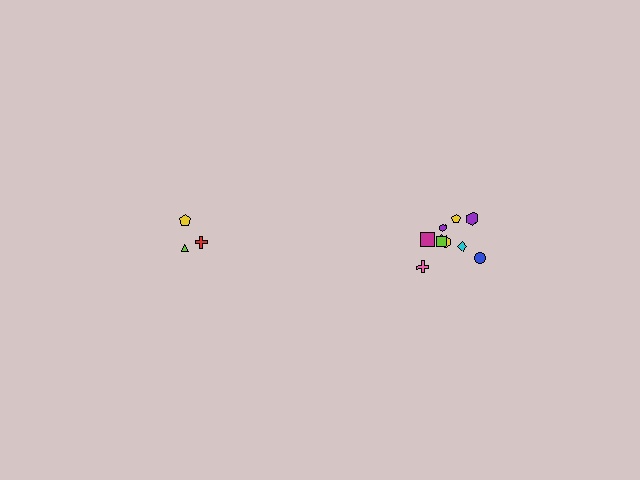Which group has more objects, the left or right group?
The right group.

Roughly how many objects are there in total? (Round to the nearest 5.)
Roughly 15 objects in total.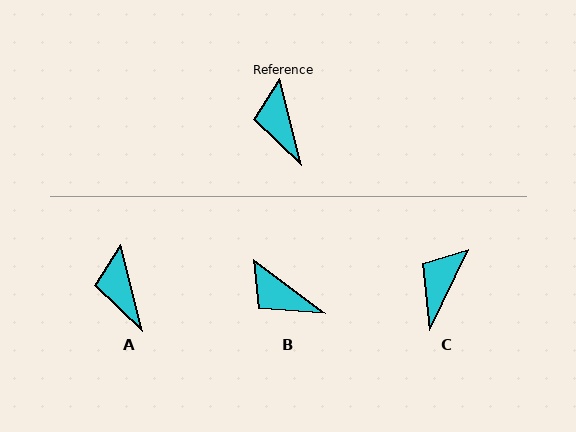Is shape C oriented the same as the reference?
No, it is off by about 41 degrees.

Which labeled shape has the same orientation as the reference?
A.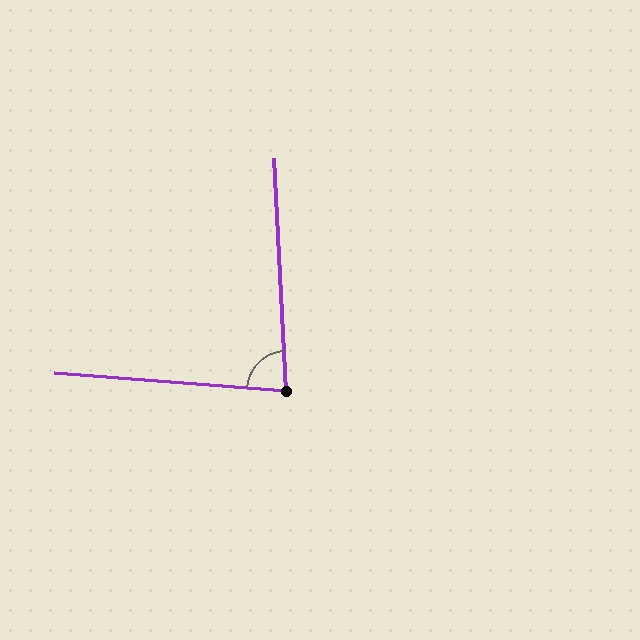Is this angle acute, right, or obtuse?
It is acute.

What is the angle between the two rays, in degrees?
Approximately 83 degrees.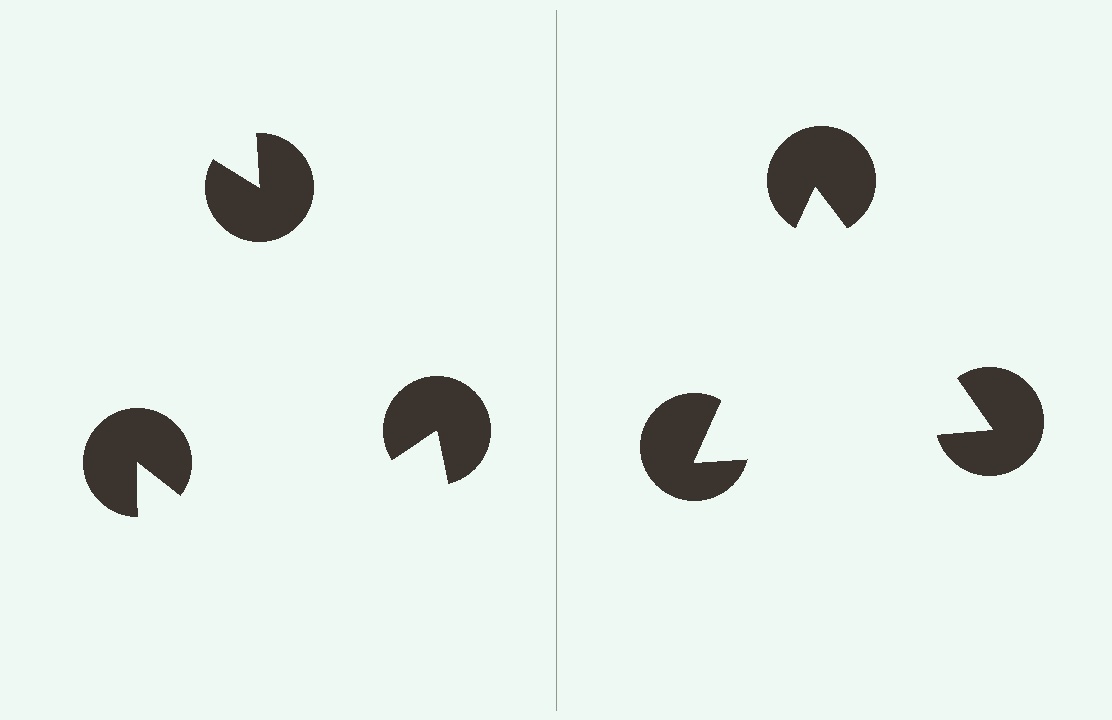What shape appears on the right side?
An illusory triangle.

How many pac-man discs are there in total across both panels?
6 — 3 on each side.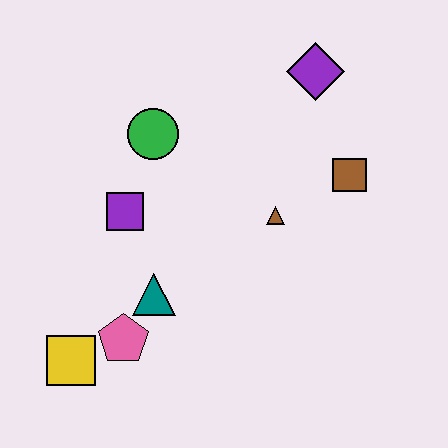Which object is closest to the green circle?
The purple square is closest to the green circle.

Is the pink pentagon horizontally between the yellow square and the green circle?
Yes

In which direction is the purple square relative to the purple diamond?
The purple square is to the left of the purple diamond.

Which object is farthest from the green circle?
The yellow square is farthest from the green circle.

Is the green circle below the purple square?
No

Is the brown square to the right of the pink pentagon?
Yes